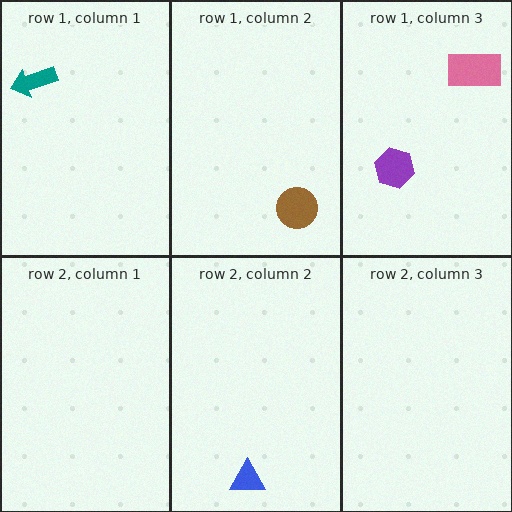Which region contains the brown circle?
The row 1, column 2 region.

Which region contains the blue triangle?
The row 2, column 2 region.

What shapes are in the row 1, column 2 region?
The brown circle.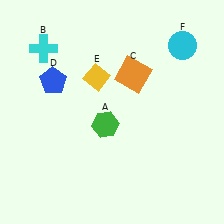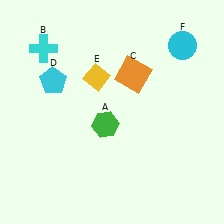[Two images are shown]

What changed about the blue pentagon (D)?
In Image 1, D is blue. In Image 2, it changed to cyan.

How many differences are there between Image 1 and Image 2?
There is 1 difference between the two images.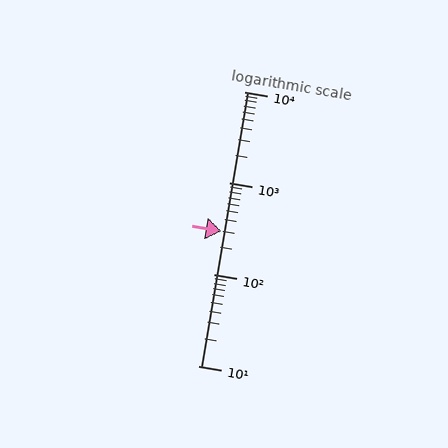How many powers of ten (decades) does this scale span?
The scale spans 3 decades, from 10 to 10000.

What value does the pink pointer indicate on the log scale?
The pointer indicates approximately 300.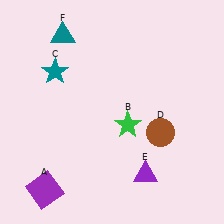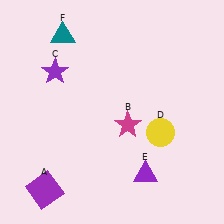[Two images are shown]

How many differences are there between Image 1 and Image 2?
There are 3 differences between the two images.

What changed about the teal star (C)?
In Image 1, C is teal. In Image 2, it changed to purple.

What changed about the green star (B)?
In Image 1, B is green. In Image 2, it changed to magenta.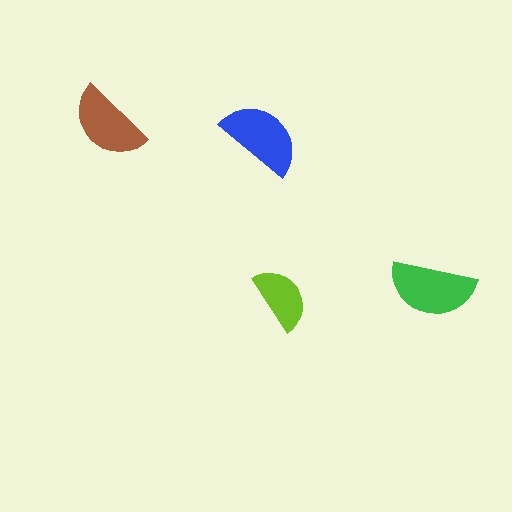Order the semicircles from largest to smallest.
the green one, the blue one, the brown one, the lime one.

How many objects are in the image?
There are 4 objects in the image.